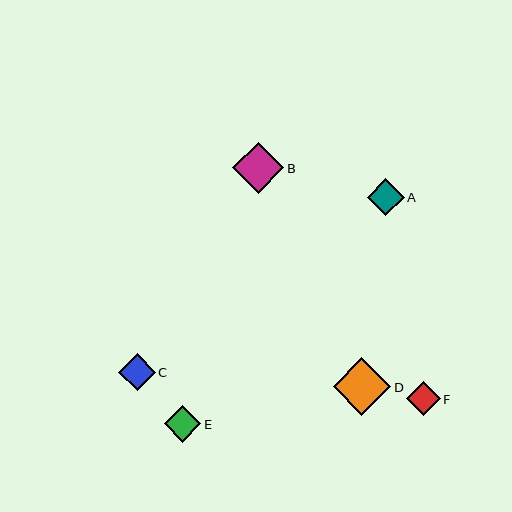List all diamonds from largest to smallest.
From largest to smallest: D, B, A, C, E, F.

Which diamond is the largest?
Diamond D is the largest with a size of approximately 58 pixels.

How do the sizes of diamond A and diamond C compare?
Diamond A and diamond C are approximately the same size.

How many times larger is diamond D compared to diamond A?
Diamond D is approximately 1.6 times the size of diamond A.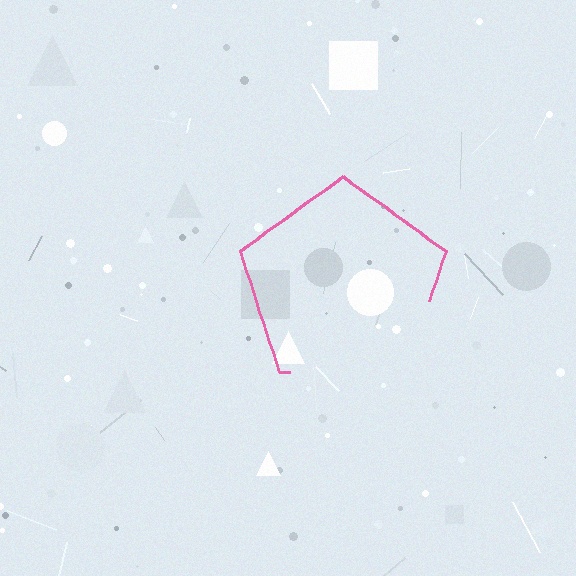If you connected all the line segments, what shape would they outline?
They would outline a pentagon.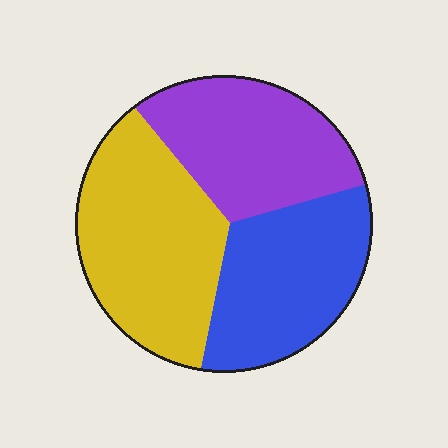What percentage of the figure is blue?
Blue takes up about one third (1/3) of the figure.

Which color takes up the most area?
Yellow, at roughly 40%.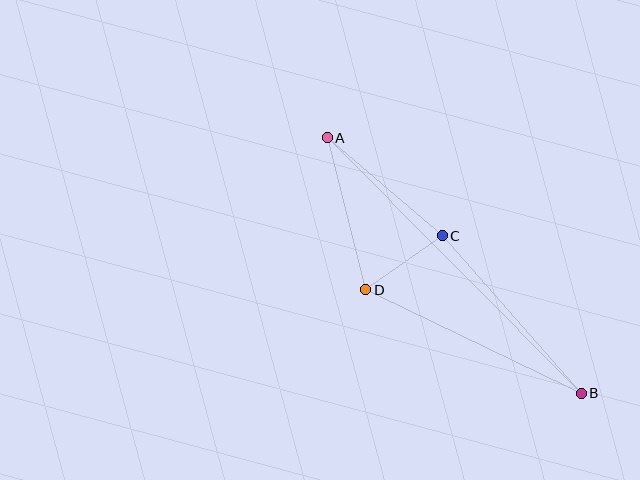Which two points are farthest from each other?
Points A and B are farthest from each other.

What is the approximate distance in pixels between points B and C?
The distance between B and C is approximately 210 pixels.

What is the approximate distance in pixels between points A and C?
The distance between A and C is approximately 151 pixels.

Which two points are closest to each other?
Points C and D are closest to each other.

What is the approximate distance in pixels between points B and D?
The distance between B and D is approximately 239 pixels.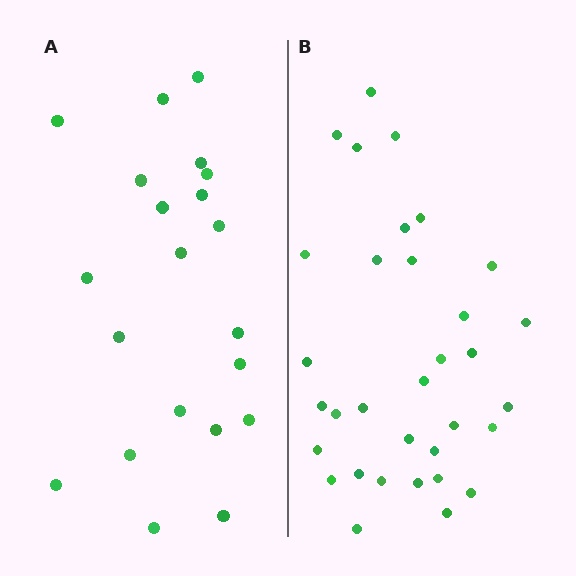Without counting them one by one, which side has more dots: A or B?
Region B (the right region) has more dots.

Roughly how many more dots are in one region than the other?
Region B has roughly 12 or so more dots than region A.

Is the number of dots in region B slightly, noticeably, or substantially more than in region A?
Region B has substantially more. The ratio is roughly 1.6 to 1.